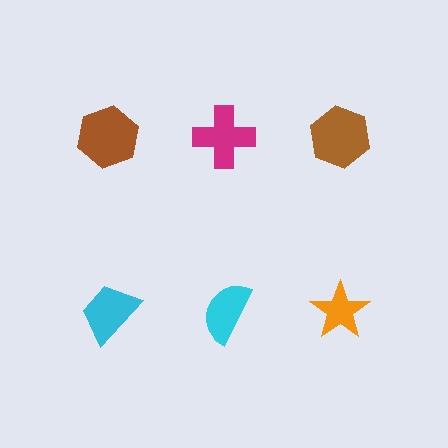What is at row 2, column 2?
A cyan semicircle.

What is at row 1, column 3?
A brown hexagon.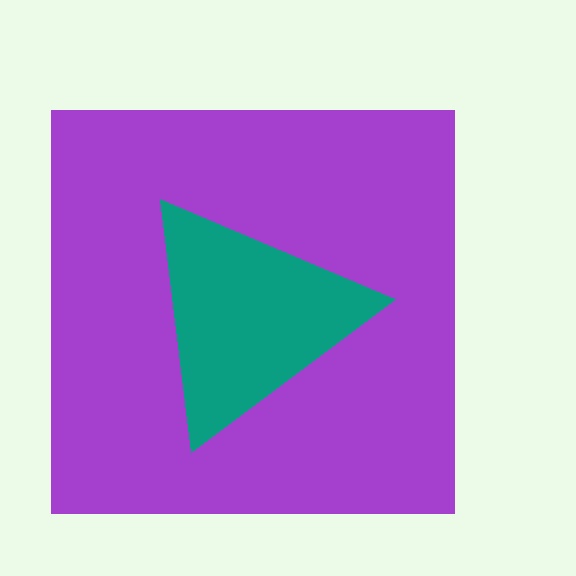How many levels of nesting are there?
2.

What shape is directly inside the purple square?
The teal triangle.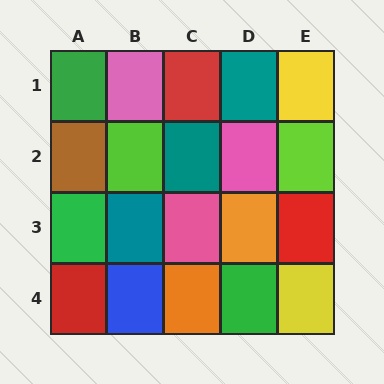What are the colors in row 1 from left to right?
Green, pink, red, teal, yellow.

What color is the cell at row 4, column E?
Yellow.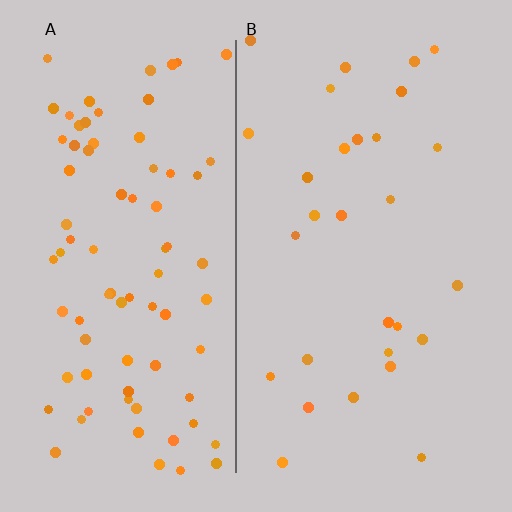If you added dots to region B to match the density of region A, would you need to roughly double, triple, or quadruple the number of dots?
Approximately triple.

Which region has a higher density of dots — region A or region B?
A (the left).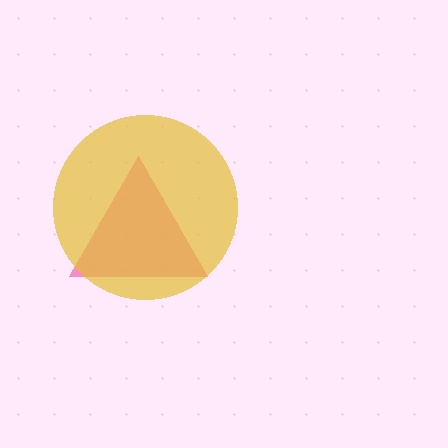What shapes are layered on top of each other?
The layered shapes are: a pink triangle, a yellow circle.